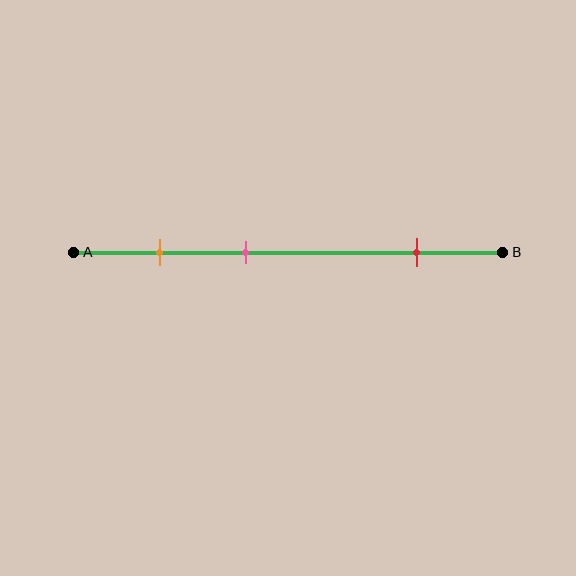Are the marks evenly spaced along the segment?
No, the marks are not evenly spaced.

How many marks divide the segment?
There are 3 marks dividing the segment.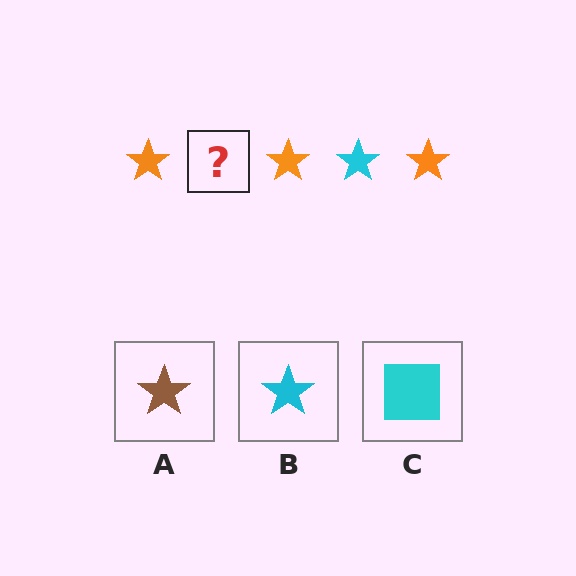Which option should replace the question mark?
Option B.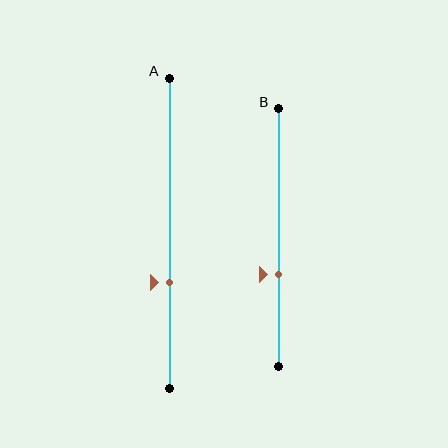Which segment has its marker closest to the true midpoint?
Segment B has its marker closest to the true midpoint.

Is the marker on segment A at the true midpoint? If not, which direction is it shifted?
No, the marker on segment A is shifted downward by about 16% of the segment length.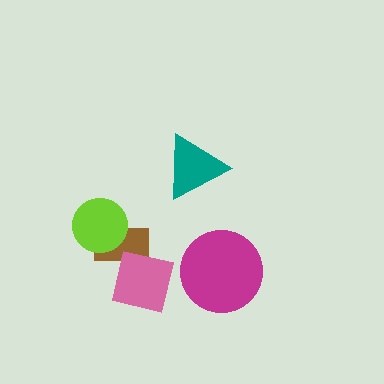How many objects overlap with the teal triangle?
0 objects overlap with the teal triangle.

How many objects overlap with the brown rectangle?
2 objects overlap with the brown rectangle.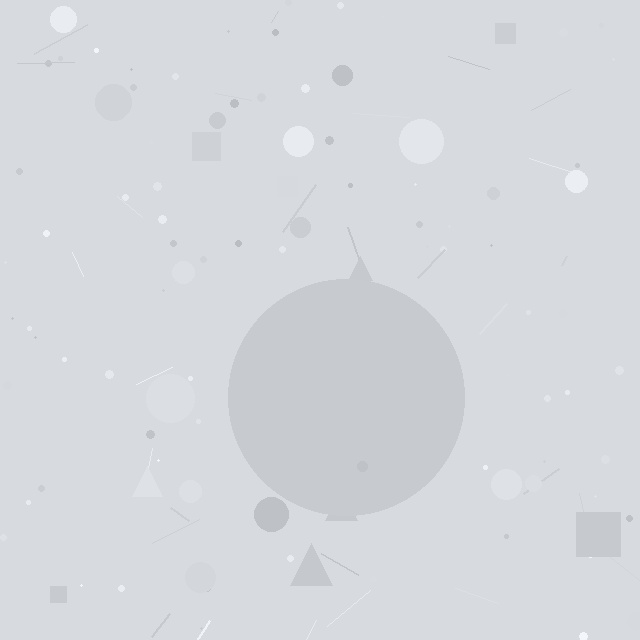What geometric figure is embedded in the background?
A circle is embedded in the background.